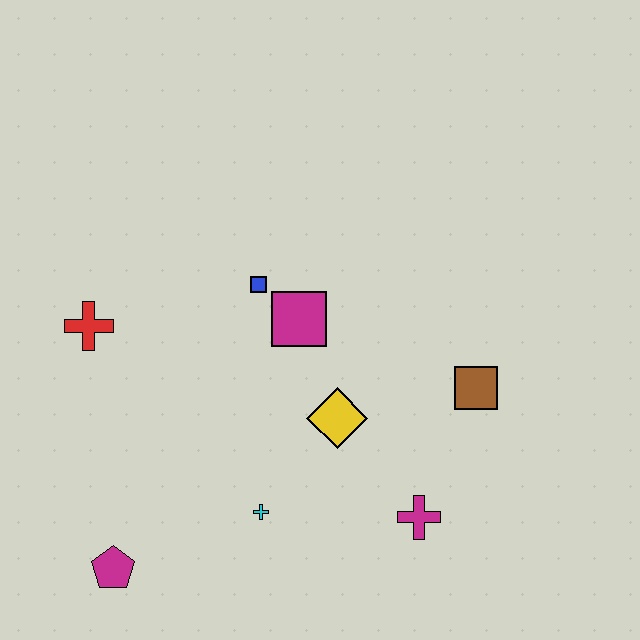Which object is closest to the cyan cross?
The yellow diamond is closest to the cyan cross.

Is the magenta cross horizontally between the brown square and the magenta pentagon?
Yes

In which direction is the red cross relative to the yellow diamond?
The red cross is to the left of the yellow diamond.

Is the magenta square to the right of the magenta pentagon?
Yes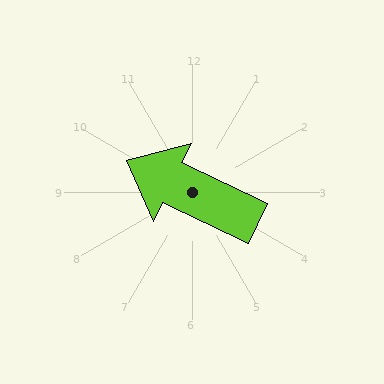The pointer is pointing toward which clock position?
Roughly 10 o'clock.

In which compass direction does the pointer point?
Northwest.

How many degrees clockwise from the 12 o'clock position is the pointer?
Approximately 296 degrees.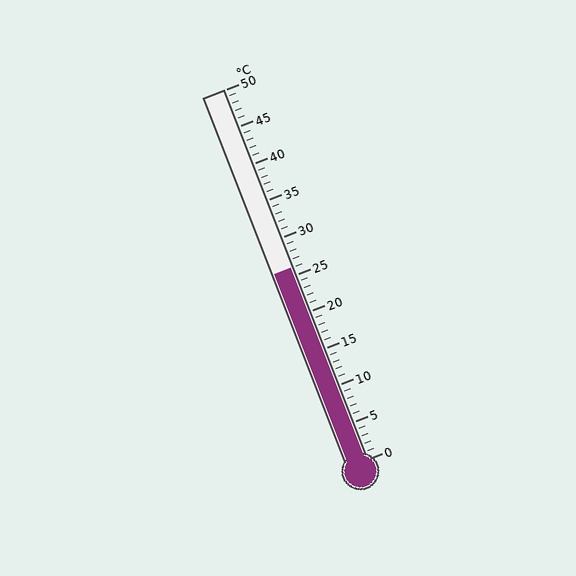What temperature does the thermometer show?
The thermometer shows approximately 26°C.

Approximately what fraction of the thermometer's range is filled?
The thermometer is filled to approximately 50% of its range.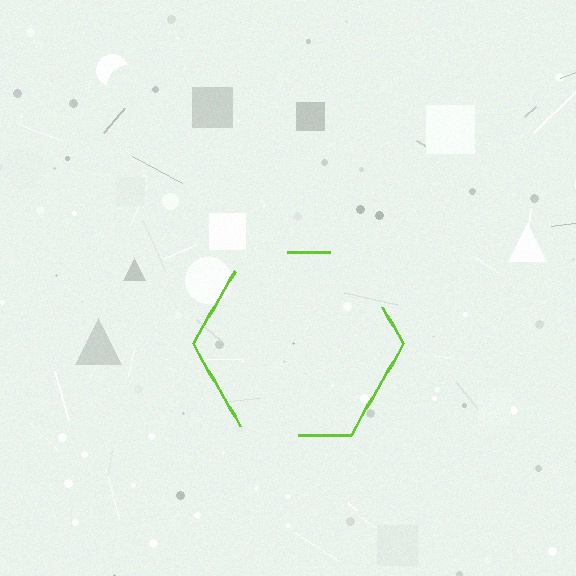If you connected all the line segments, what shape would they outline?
They would outline a hexagon.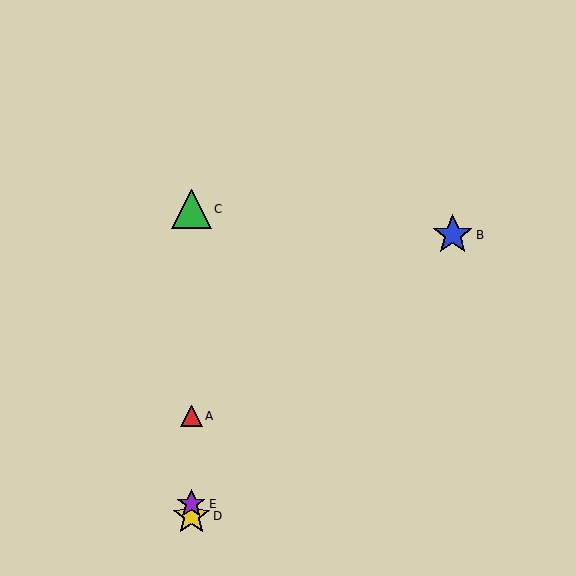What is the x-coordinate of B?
Object B is at x≈453.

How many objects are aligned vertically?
4 objects (A, C, D, E) are aligned vertically.